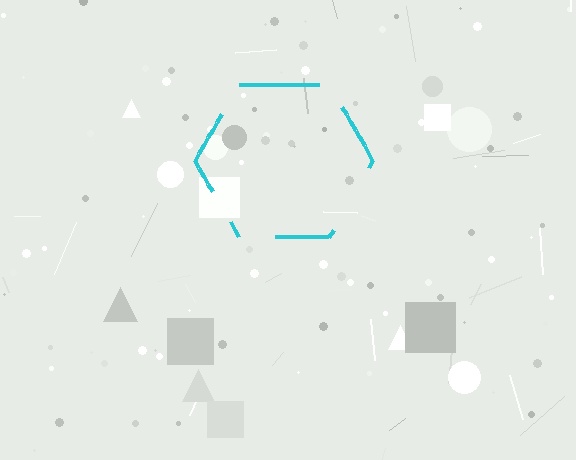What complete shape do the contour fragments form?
The contour fragments form a hexagon.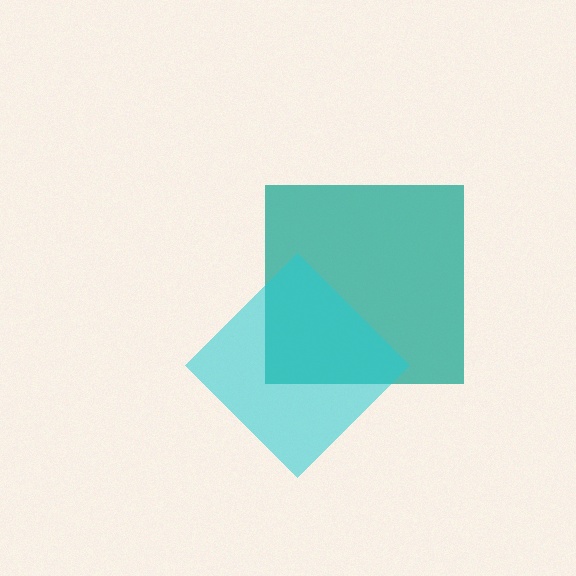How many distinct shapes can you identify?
There are 2 distinct shapes: a teal square, a cyan diamond.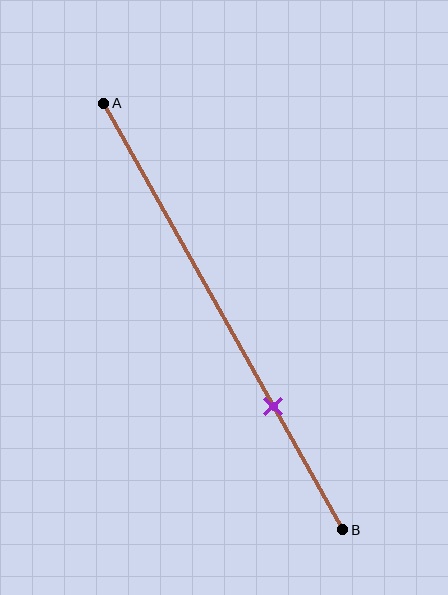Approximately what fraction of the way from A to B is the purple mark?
The purple mark is approximately 70% of the way from A to B.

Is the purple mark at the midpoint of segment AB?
No, the mark is at about 70% from A, not at the 50% midpoint.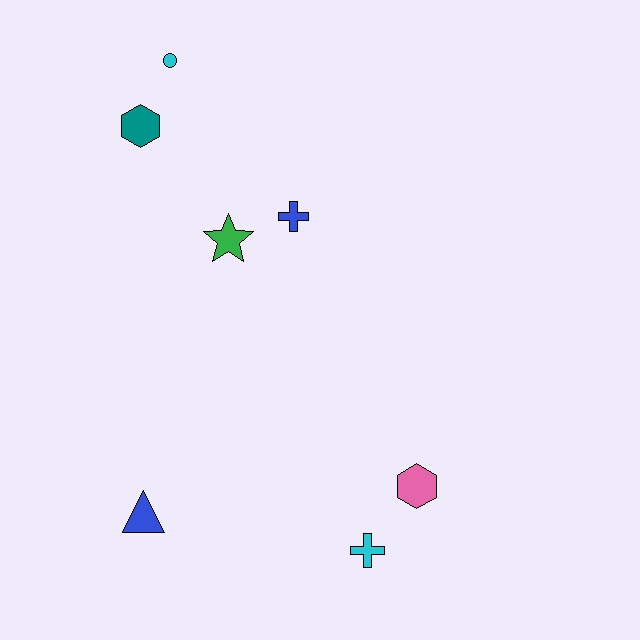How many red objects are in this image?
There are no red objects.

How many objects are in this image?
There are 7 objects.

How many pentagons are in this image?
There are no pentagons.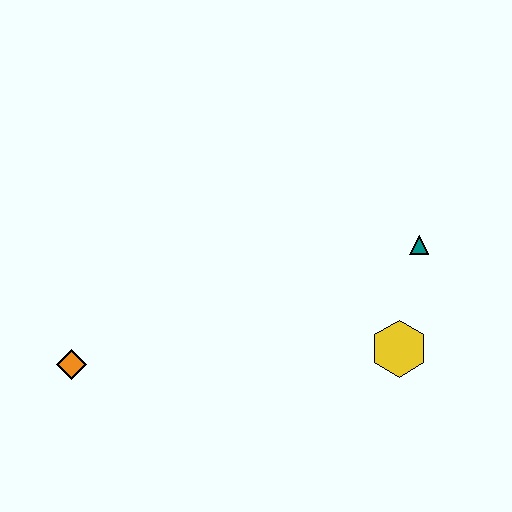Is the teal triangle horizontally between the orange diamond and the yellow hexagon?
No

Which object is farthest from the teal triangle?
The orange diamond is farthest from the teal triangle.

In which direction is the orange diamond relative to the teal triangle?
The orange diamond is to the left of the teal triangle.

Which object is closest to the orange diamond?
The yellow hexagon is closest to the orange diamond.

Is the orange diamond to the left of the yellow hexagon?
Yes